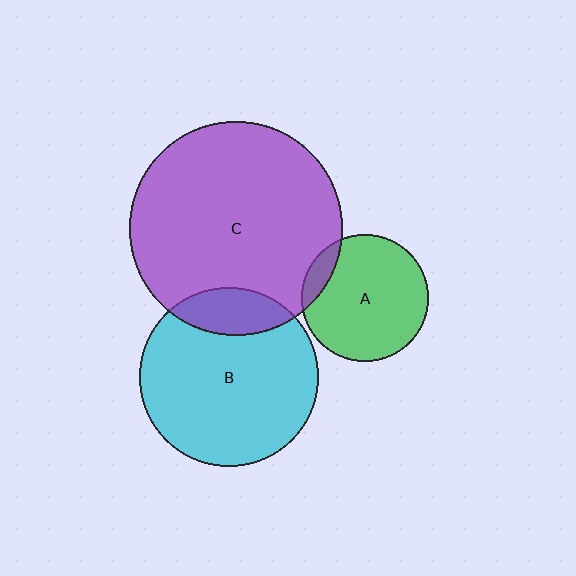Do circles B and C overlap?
Yes.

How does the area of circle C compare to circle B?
Approximately 1.4 times.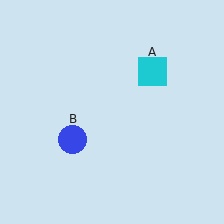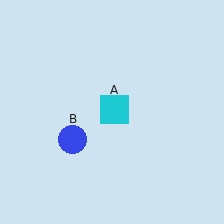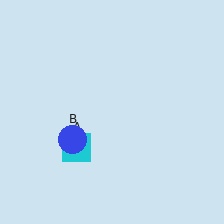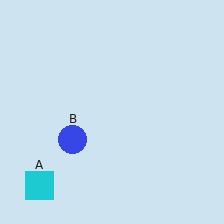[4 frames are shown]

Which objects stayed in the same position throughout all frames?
Blue circle (object B) remained stationary.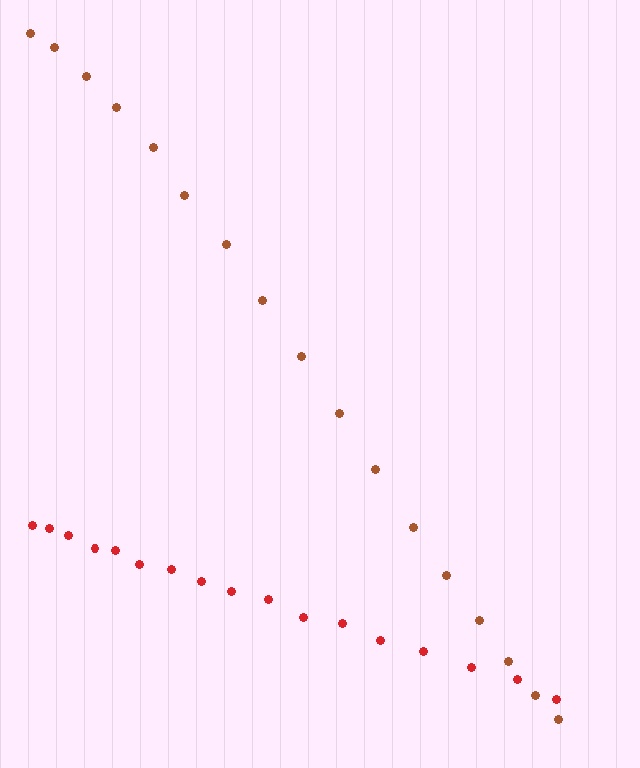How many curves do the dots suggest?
There are 2 distinct paths.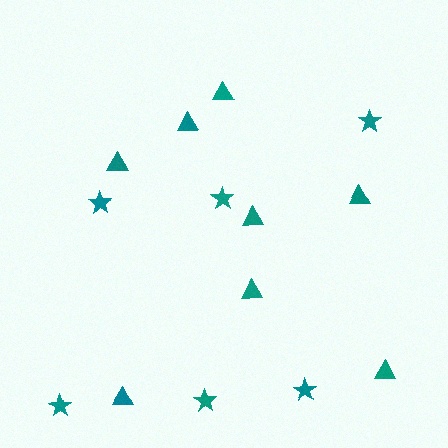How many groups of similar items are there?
There are 2 groups: one group of stars (6) and one group of triangles (8).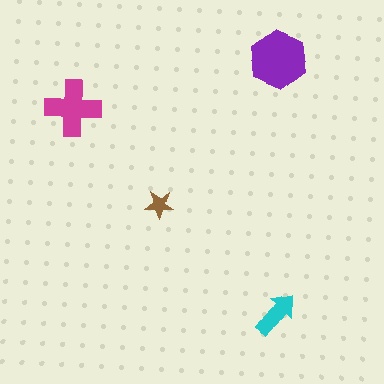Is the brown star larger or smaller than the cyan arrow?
Smaller.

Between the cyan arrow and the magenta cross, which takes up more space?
The magenta cross.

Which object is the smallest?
The brown star.